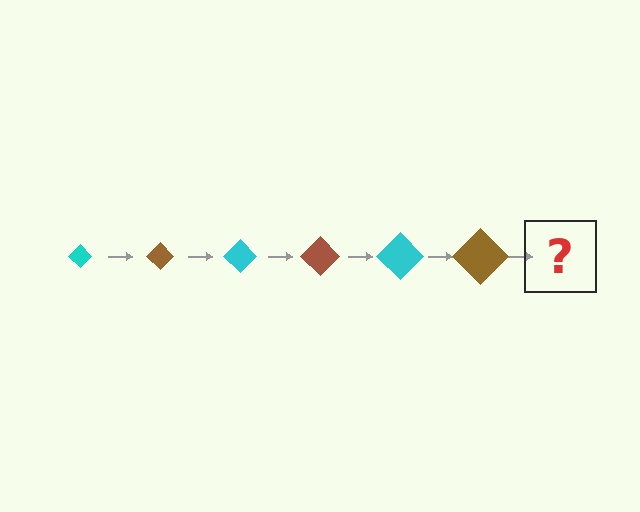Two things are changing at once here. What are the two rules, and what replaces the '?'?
The two rules are that the diamond grows larger each step and the color cycles through cyan and brown. The '?' should be a cyan diamond, larger than the previous one.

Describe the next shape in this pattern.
It should be a cyan diamond, larger than the previous one.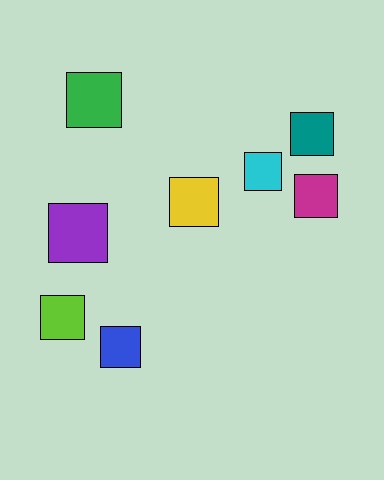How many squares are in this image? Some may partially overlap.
There are 8 squares.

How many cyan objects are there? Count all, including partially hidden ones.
There is 1 cyan object.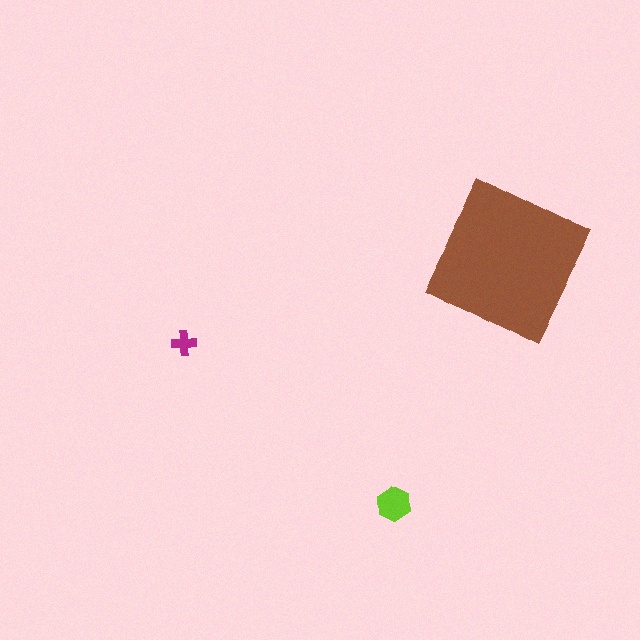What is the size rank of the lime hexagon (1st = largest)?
2nd.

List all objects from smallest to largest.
The magenta cross, the lime hexagon, the brown square.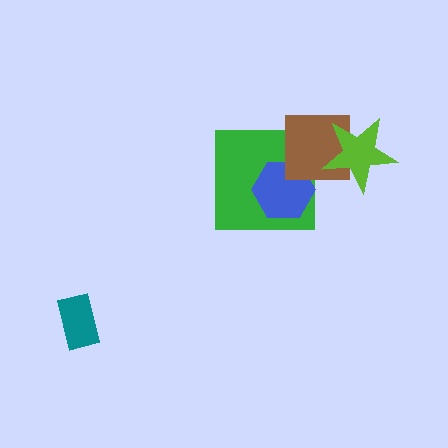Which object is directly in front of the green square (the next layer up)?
The blue hexagon is directly in front of the green square.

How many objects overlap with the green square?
2 objects overlap with the green square.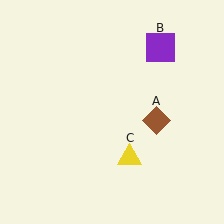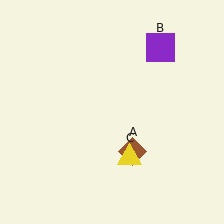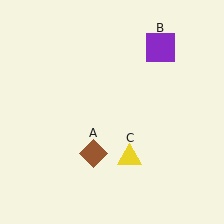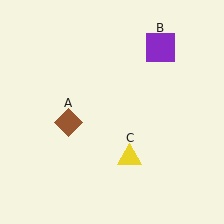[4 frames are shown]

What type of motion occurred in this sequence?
The brown diamond (object A) rotated clockwise around the center of the scene.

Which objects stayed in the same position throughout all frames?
Purple square (object B) and yellow triangle (object C) remained stationary.